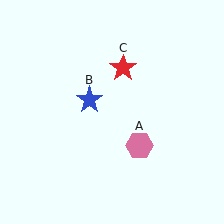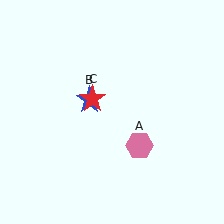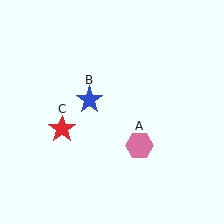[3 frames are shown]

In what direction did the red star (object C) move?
The red star (object C) moved down and to the left.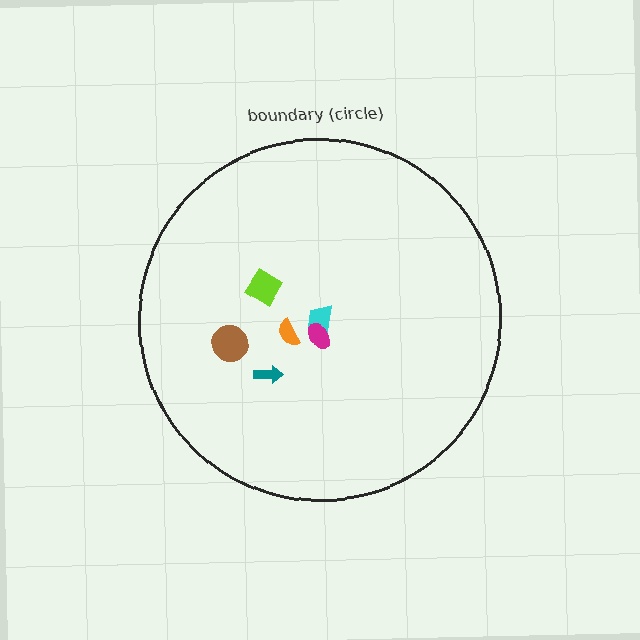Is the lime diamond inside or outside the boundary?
Inside.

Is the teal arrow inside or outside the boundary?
Inside.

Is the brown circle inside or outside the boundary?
Inside.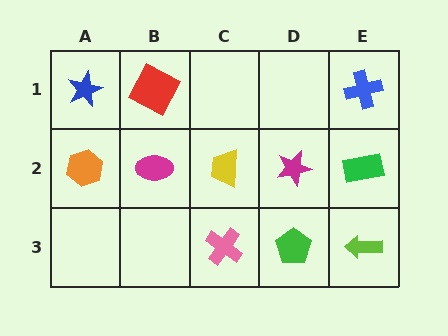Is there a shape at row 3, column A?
No, that cell is empty.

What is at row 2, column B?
A magenta ellipse.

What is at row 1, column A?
A blue star.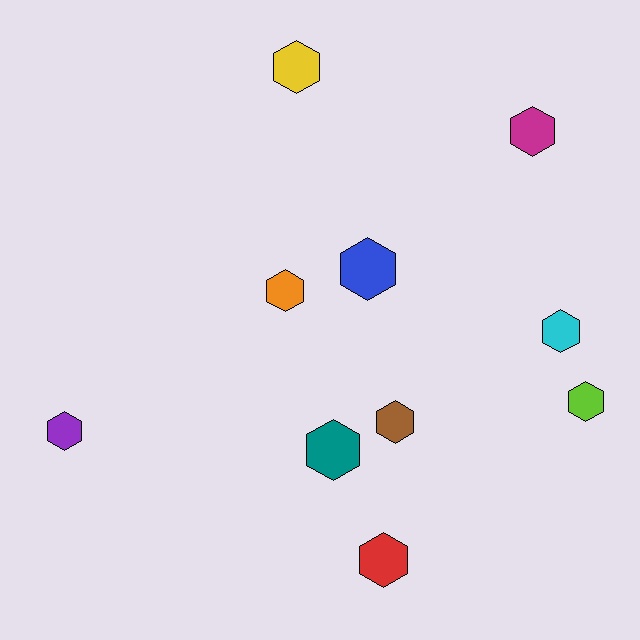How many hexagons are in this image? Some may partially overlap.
There are 10 hexagons.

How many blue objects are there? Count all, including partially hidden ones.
There is 1 blue object.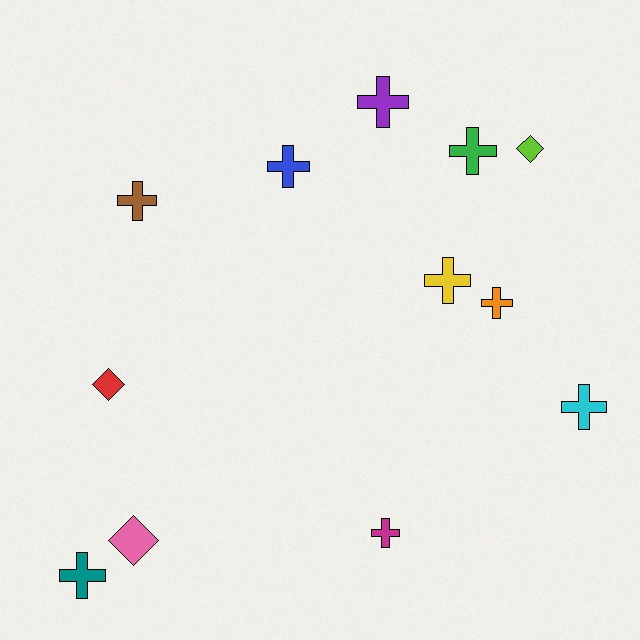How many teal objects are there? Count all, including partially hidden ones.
There is 1 teal object.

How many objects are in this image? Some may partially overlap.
There are 12 objects.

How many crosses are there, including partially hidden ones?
There are 9 crosses.